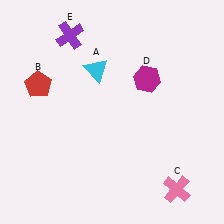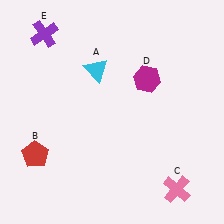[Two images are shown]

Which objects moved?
The objects that moved are: the red pentagon (B), the purple cross (E).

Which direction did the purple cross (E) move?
The purple cross (E) moved left.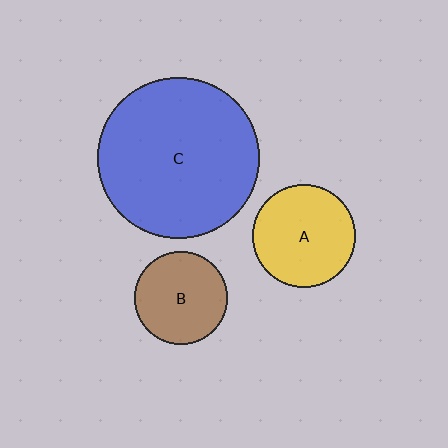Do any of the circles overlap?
No, none of the circles overlap.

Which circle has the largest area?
Circle C (blue).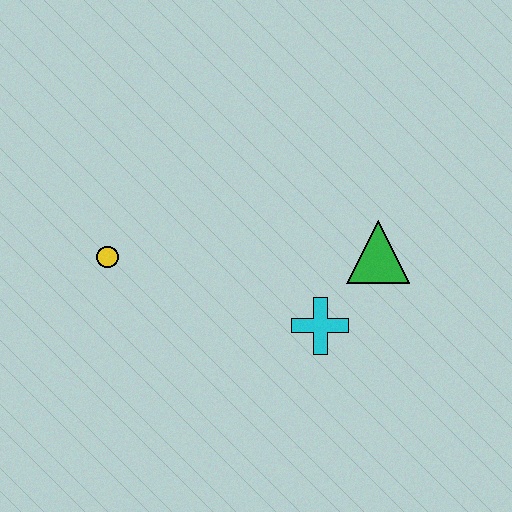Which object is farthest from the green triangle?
The yellow circle is farthest from the green triangle.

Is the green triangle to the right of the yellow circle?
Yes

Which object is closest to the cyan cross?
The green triangle is closest to the cyan cross.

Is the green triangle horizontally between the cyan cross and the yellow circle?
No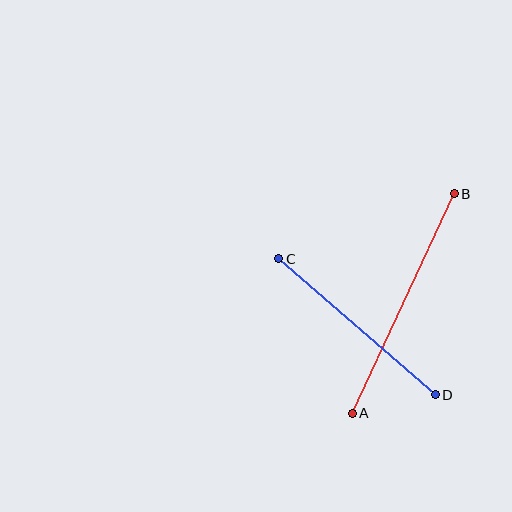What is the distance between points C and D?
The distance is approximately 207 pixels.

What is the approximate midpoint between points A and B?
The midpoint is at approximately (403, 303) pixels.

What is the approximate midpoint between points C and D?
The midpoint is at approximately (357, 327) pixels.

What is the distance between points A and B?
The distance is approximately 242 pixels.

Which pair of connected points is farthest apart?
Points A and B are farthest apart.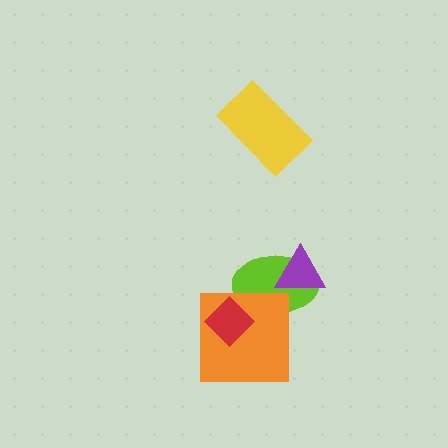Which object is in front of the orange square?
The red diamond is in front of the orange square.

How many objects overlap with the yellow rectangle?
0 objects overlap with the yellow rectangle.